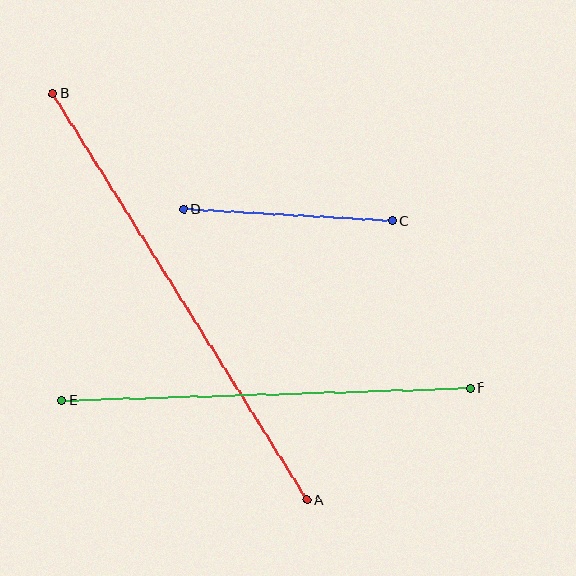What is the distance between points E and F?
The distance is approximately 409 pixels.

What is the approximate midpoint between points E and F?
The midpoint is at approximately (266, 394) pixels.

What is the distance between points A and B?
The distance is approximately 479 pixels.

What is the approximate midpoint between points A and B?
The midpoint is at approximately (180, 297) pixels.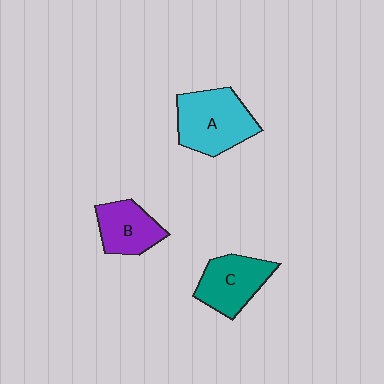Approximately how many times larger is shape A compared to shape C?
Approximately 1.3 times.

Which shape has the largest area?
Shape A (cyan).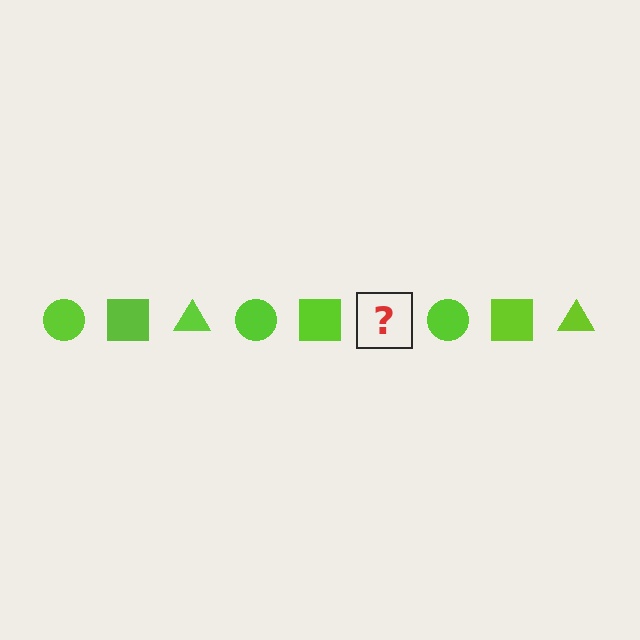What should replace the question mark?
The question mark should be replaced with a lime triangle.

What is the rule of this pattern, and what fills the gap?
The rule is that the pattern cycles through circle, square, triangle shapes in lime. The gap should be filled with a lime triangle.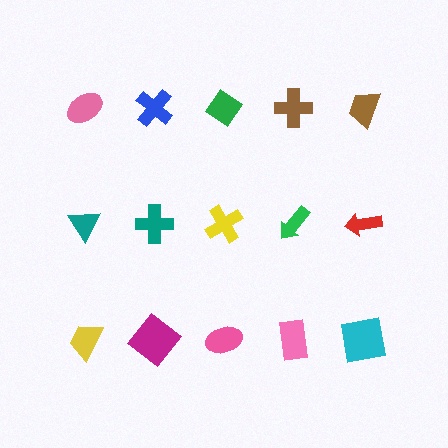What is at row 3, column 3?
A pink ellipse.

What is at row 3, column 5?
A cyan square.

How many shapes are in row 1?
5 shapes.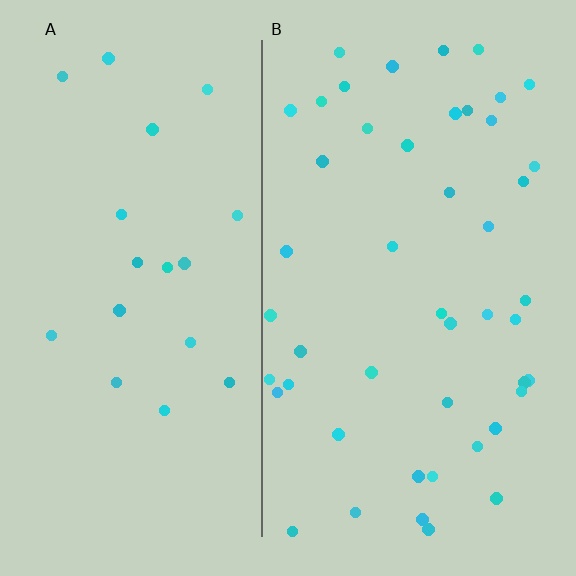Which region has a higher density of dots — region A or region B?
B (the right).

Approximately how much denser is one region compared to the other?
Approximately 2.5× — region B over region A.